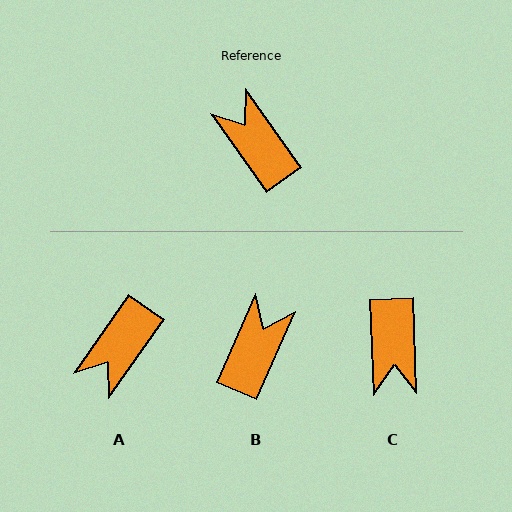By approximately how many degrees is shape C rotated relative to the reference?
Approximately 147 degrees counter-clockwise.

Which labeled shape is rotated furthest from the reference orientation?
C, about 147 degrees away.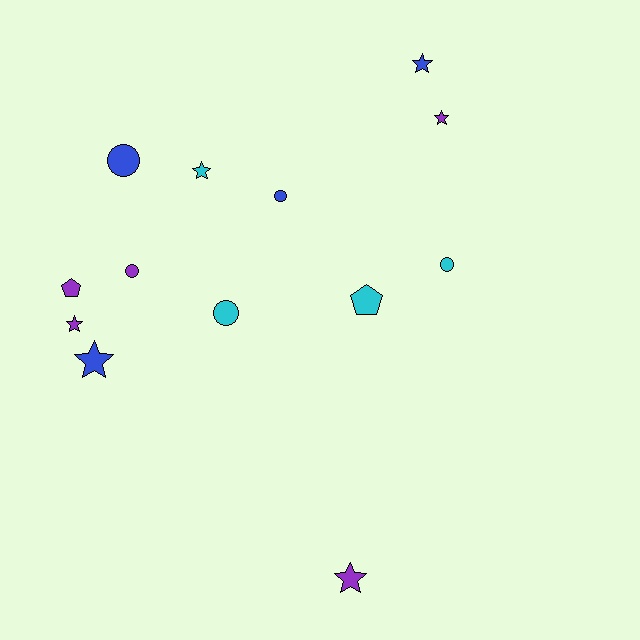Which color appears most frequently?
Purple, with 5 objects.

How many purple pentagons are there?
There is 1 purple pentagon.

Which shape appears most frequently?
Star, with 6 objects.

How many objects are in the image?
There are 13 objects.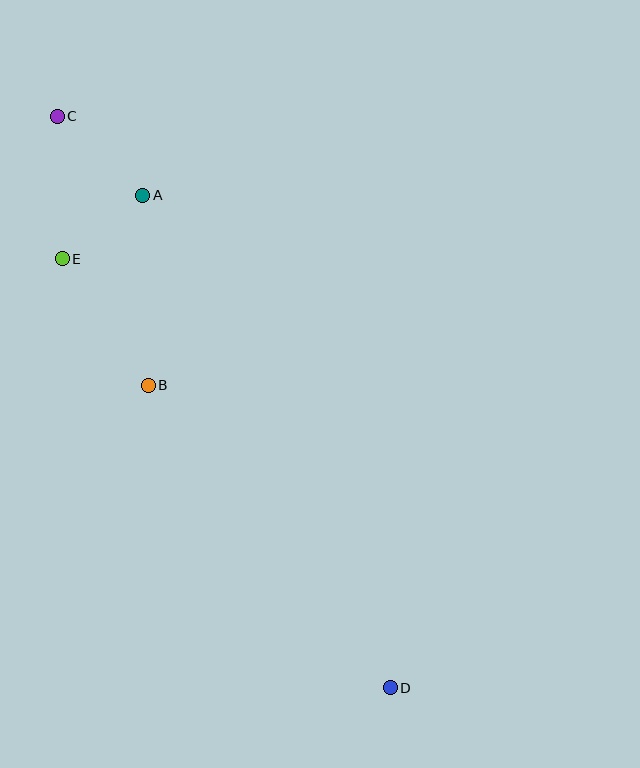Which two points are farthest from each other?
Points C and D are farthest from each other.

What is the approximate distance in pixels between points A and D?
The distance between A and D is approximately 551 pixels.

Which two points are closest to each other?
Points A and E are closest to each other.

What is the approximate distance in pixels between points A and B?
The distance between A and B is approximately 190 pixels.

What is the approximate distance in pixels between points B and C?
The distance between B and C is approximately 284 pixels.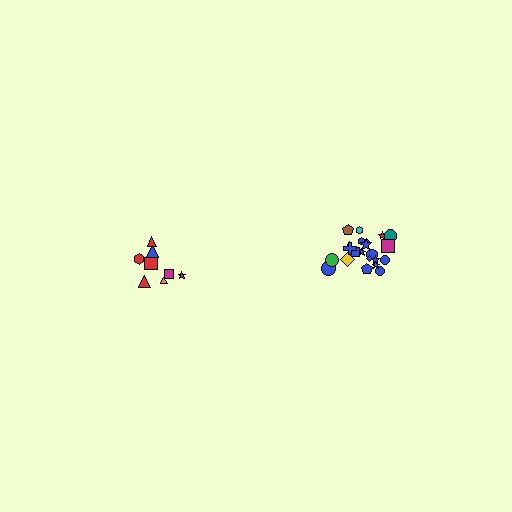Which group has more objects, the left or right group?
The right group.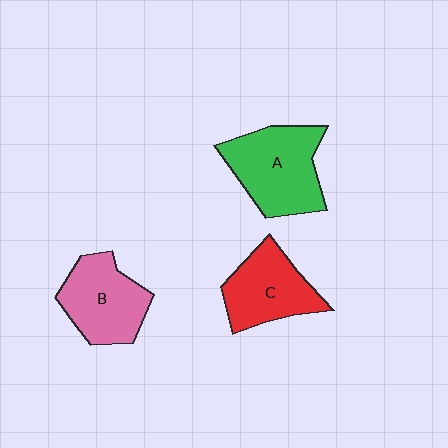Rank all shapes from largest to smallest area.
From largest to smallest: A (green), B (pink), C (red).